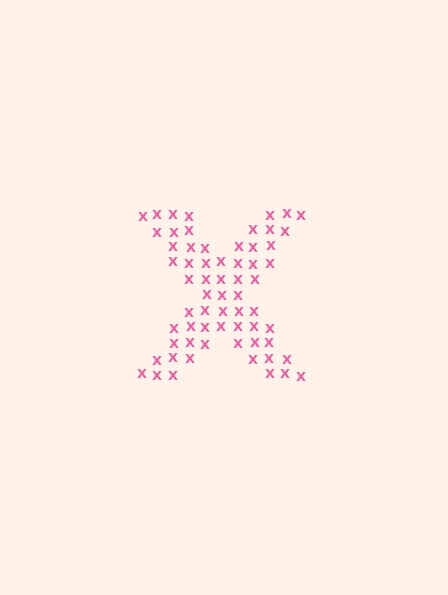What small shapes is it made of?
It is made of small letter X's.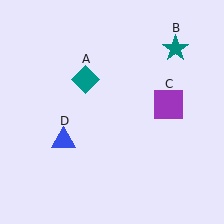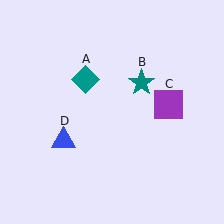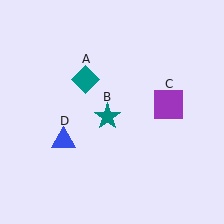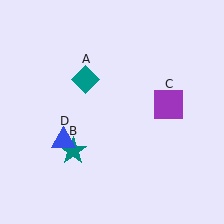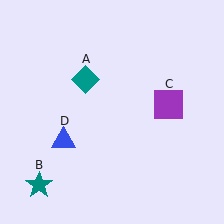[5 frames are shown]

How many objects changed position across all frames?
1 object changed position: teal star (object B).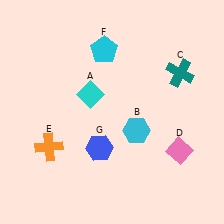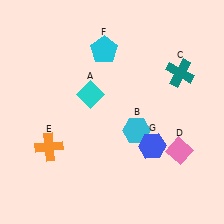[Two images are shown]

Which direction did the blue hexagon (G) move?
The blue hexagon (G) moved right.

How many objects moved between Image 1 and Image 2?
1 object moved between the two images.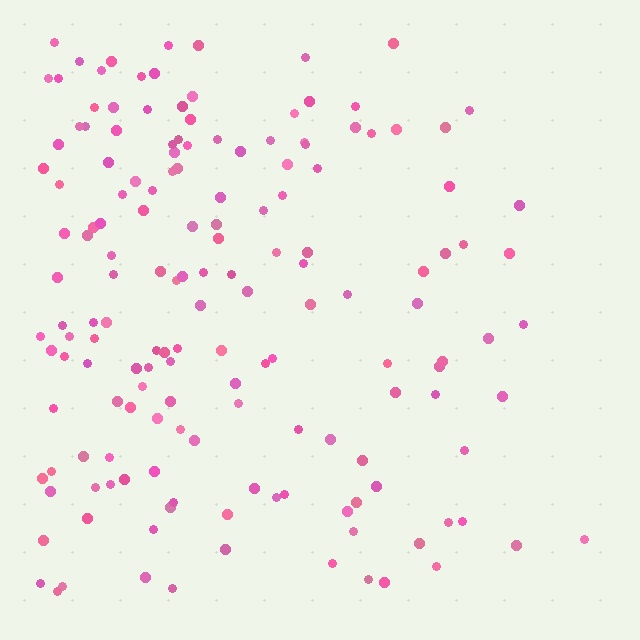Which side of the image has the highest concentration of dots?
The left.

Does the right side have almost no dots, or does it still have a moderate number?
Still a moderate number, just noticeably fewer than the left.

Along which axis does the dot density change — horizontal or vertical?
Horizontal.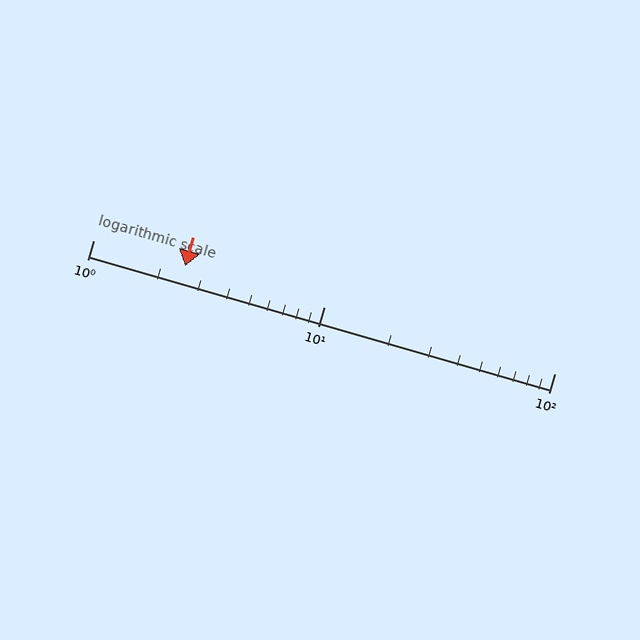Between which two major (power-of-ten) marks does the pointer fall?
The pointer is between 1 and 10.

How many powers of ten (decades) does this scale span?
The scale spans 2 decades, from 1 to 100.